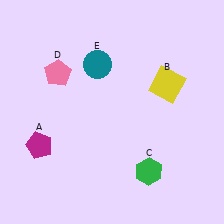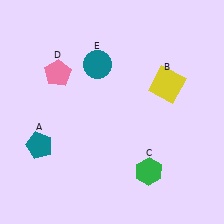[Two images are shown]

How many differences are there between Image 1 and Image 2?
There is 1 difference between the two images.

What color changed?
The pentagon (A) changed from magenta in Image 1 to teal in Image 2.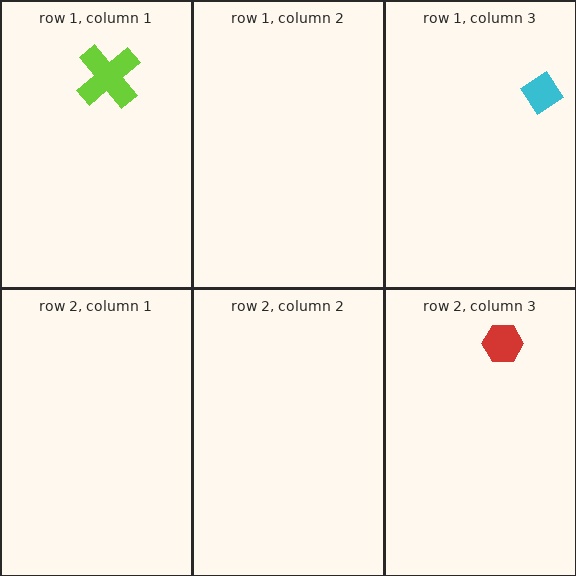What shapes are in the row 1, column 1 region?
The lime cross.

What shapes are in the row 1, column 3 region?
The cyan diamond.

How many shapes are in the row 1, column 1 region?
1.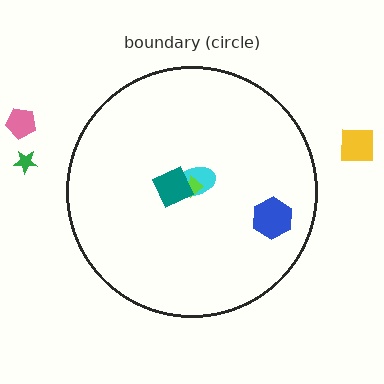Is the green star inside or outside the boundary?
Outside.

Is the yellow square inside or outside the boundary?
Outside.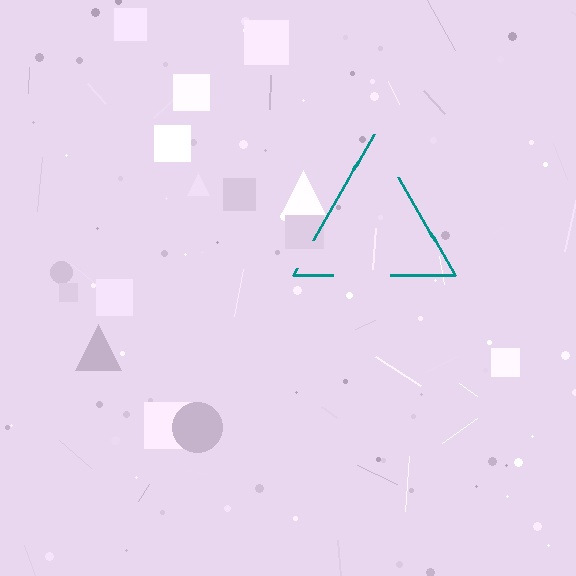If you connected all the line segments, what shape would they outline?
They would outline a triangle.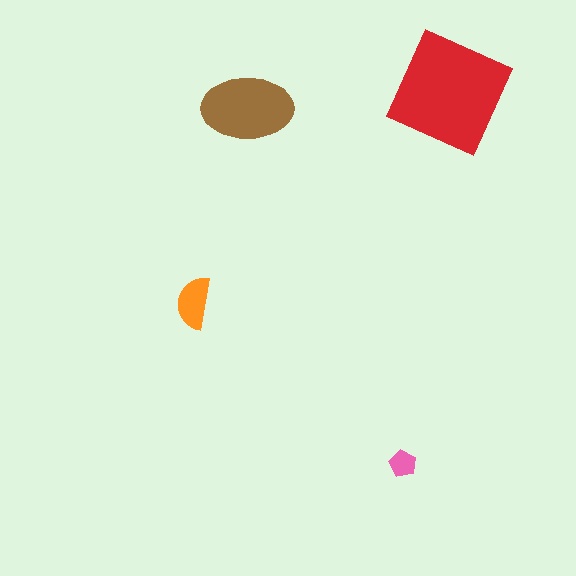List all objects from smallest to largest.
The pink pentagon, the orange semicircle, the brown ellipse, the red square.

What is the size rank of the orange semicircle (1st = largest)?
3rd.